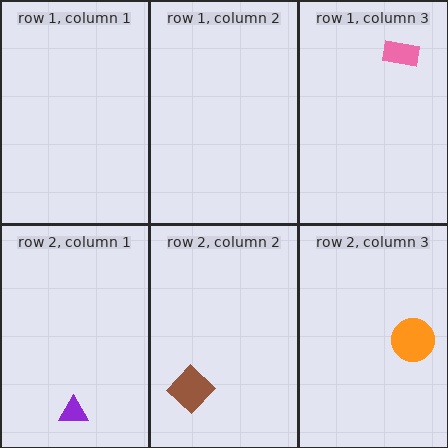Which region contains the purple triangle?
The row 2, column 1 region.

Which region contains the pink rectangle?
The row 1, column 3 region.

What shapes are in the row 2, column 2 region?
The brown diamond.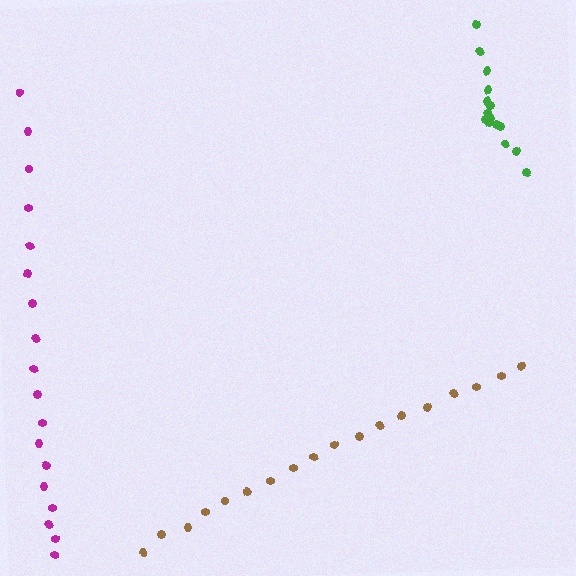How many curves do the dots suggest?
There are 3 distinct paths.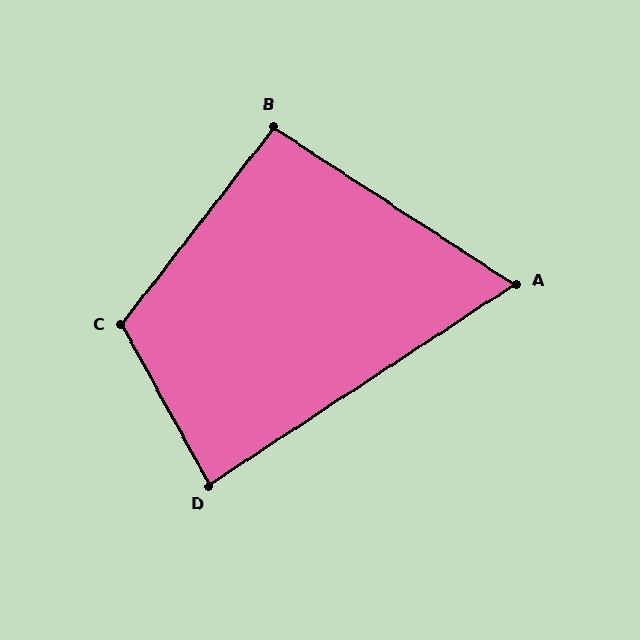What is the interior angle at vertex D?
Approximately 86 degrees (approximately right).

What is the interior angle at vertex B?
Approximately 94 degrees (approximately right).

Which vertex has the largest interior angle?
C, at approximately 114 degrees.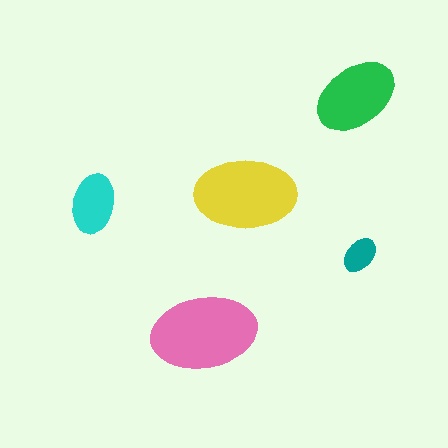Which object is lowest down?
The pink ellipse is bottommost.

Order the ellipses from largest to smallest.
the pink one, the yellow one, the green one, the cyan one, the teal one.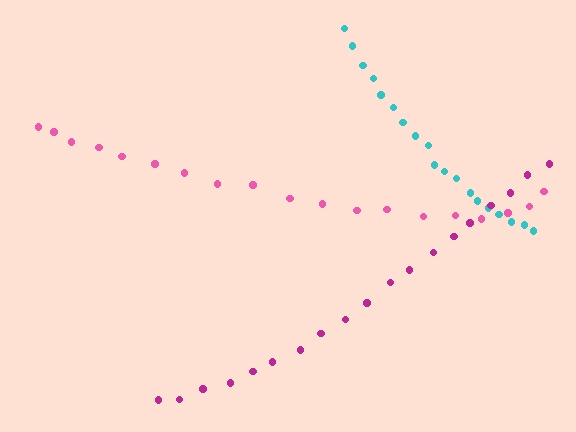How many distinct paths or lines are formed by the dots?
There are 3 distinct paths.